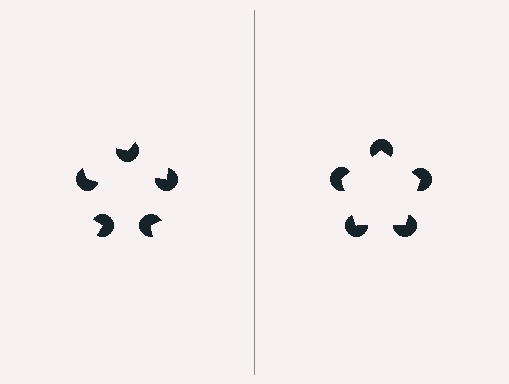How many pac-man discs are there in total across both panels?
10 — 5 on each side.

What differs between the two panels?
The pac-man discs are positioned identically on both sides; only the wedge orientations differ. On the right they align to a pentagon; on the left they are misaligned.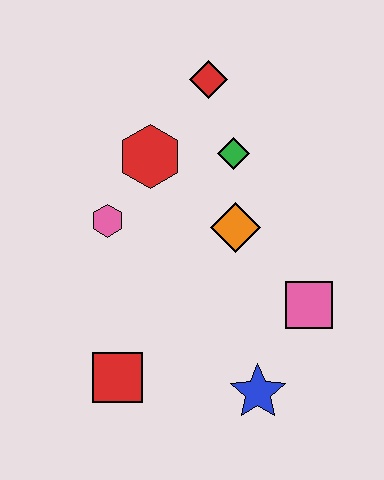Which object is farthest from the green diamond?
The red square is farthest from the green diamond.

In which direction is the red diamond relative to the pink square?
The red diamond is above the pink square.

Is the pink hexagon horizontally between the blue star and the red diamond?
No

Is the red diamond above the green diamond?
Yes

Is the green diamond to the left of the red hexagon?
No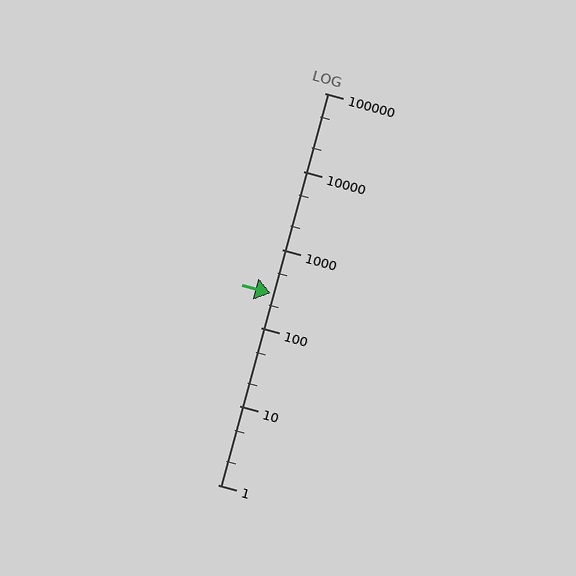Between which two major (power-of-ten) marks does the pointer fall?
The pointer is between 100 and 1000.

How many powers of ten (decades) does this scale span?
The scale spans 5 decades, from 1 to 100000.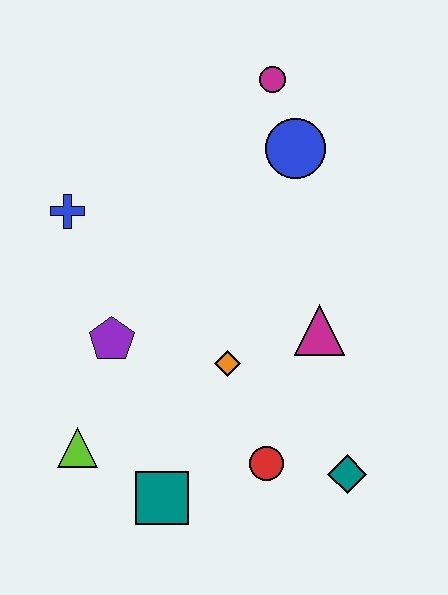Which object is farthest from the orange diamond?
The magenta circle is farthest from the orange diamond.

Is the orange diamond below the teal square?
No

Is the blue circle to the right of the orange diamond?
Yes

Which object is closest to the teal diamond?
The red circle is closest to the teal diamond.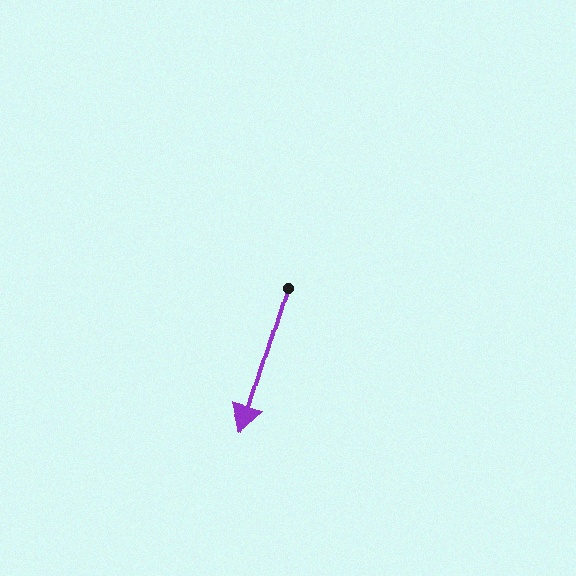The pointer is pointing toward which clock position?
Roughly 7 o'clock.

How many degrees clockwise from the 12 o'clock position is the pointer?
Approximately 197 degrees.